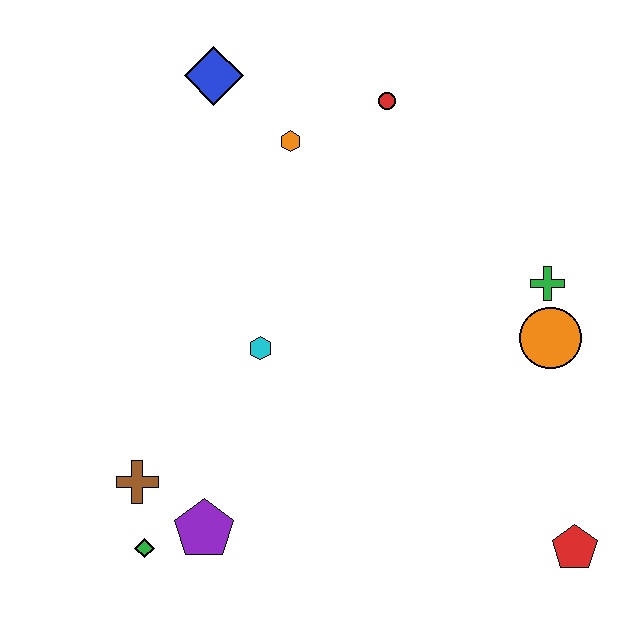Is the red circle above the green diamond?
Yes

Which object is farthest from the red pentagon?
The blue diamond is farthest from the red pentagon.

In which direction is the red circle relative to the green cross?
The red circle is above the green cross.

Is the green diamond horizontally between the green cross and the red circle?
No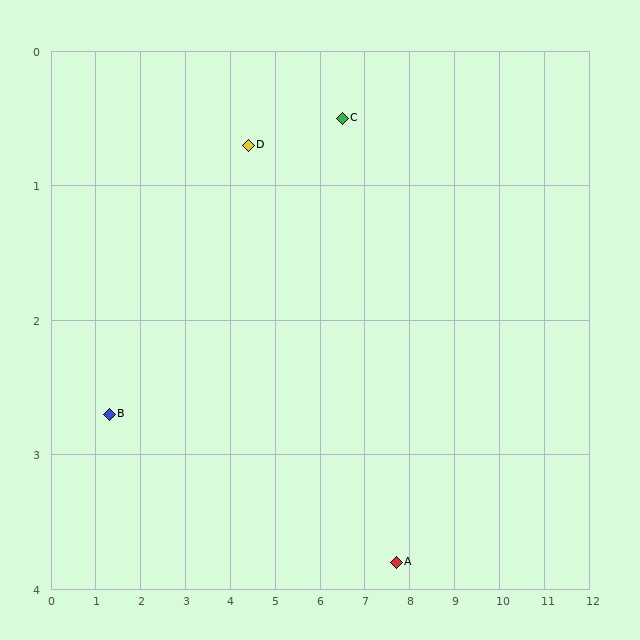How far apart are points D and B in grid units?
Points D and B are about 3.7 grid units apart.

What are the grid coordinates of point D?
Point D is at approximately (4.4, 0.7).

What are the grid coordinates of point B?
Point B is at approximately (1.3, 2.7).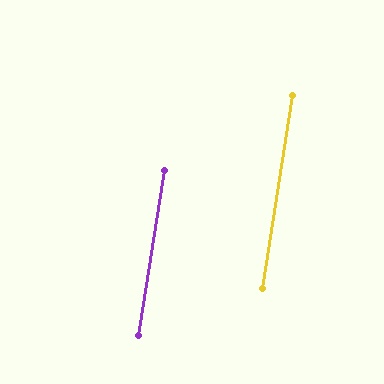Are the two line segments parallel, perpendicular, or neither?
Parallel — their directions differ by only 0.3°.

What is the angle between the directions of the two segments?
Approximately 0 degrees.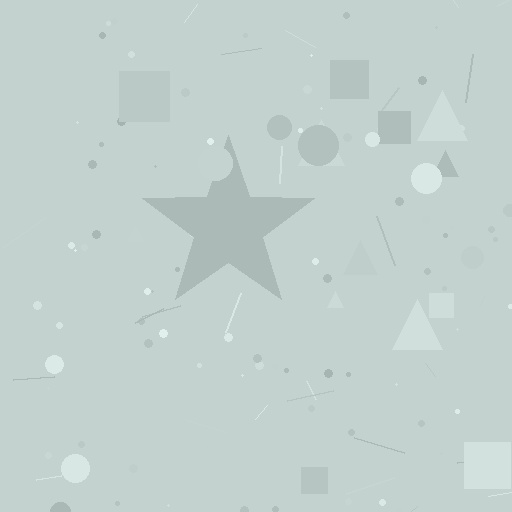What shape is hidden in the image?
A star is hidden in the image.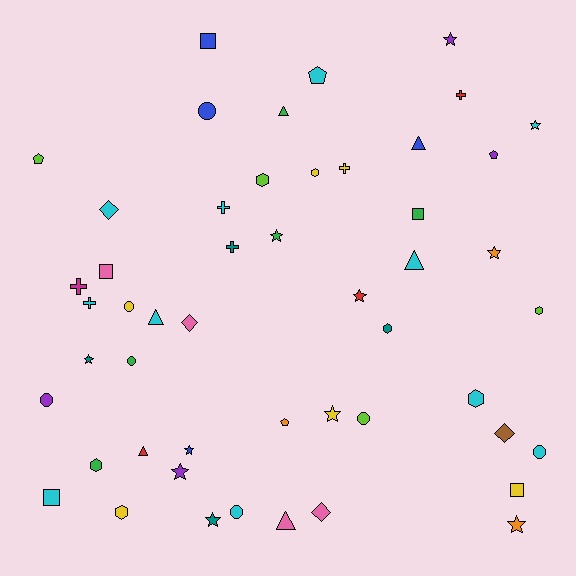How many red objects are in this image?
There are 3 red objects.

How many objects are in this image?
There are 50 objects.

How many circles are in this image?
There are 7 circles.